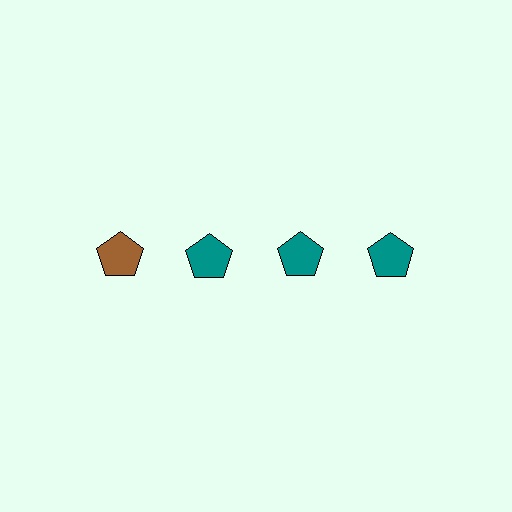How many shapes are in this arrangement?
There are 4 shapes arranged in a grid pattern.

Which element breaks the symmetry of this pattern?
The brown pentagon in the top row, leftmost column breaks the symmetry. All other shapes are teal pentagons.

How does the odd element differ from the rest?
It has a different color: brown instead of teal.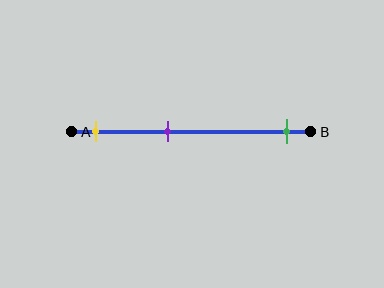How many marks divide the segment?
There are 3 marks dividing the segment.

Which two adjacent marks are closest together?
The yellow and purple marks are the closest adjacent pair.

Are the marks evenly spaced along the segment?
No, the marks are not evenly spaced.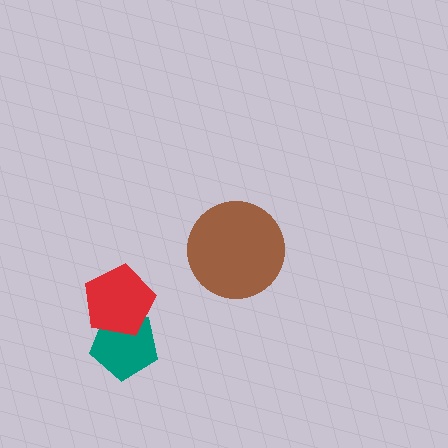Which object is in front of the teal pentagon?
The red pentagon is in front of the teal pentagon.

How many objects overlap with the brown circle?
0 objects overlap with the brown circle.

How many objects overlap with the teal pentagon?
1 object overlaps with the teal pentagon.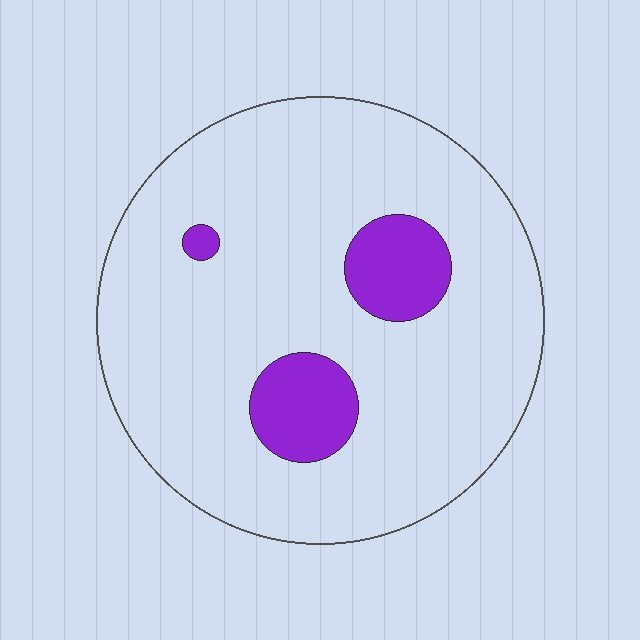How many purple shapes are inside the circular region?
3.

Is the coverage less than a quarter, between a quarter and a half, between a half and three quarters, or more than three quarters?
Less than a quarter.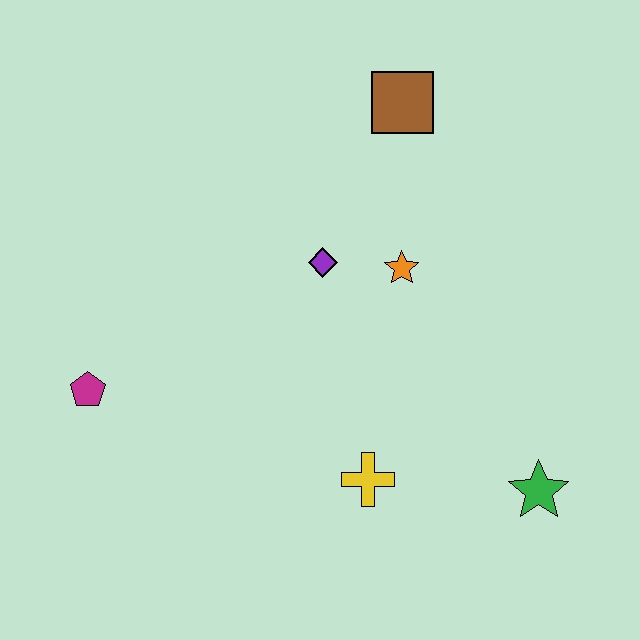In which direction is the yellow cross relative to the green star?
The yellow cross is to the left of the green star.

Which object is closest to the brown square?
The orange star is closest to the brown square.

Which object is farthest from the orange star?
The magenta pentagon is farthest from the orange star.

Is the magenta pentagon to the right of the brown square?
No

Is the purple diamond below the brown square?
Yes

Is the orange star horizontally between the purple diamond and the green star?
Yes